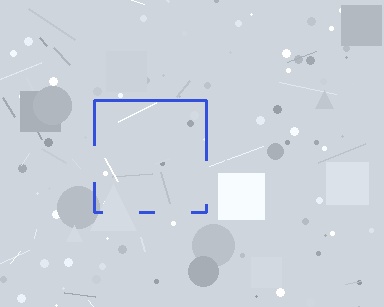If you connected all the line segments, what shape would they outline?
They would outline a square.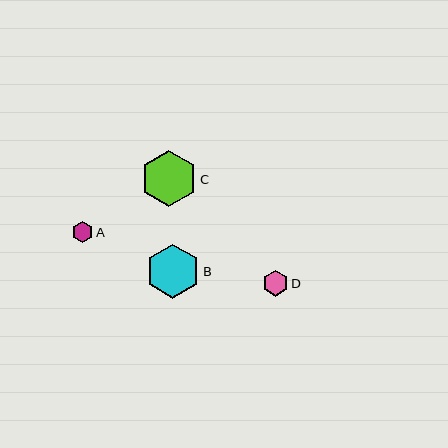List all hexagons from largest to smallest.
From largest to smallest: C, B, D, A.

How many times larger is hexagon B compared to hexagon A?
Hexagon B is approximately 2.6 times the size of hexagon A.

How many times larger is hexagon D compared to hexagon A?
Hexagon D is approximately 1.2 times the size of hexagon A.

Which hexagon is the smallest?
Hexagon A is the smallest with a size of approximately 21 pixels.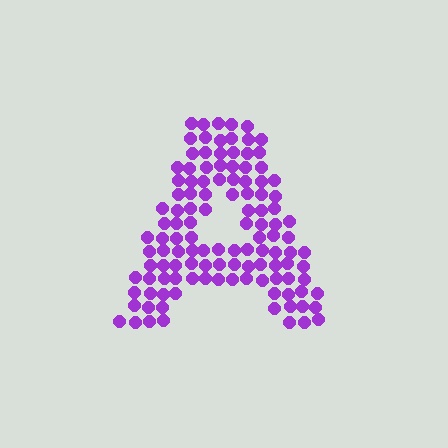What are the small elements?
The small elements are circles.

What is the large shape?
The large shape is the letter A.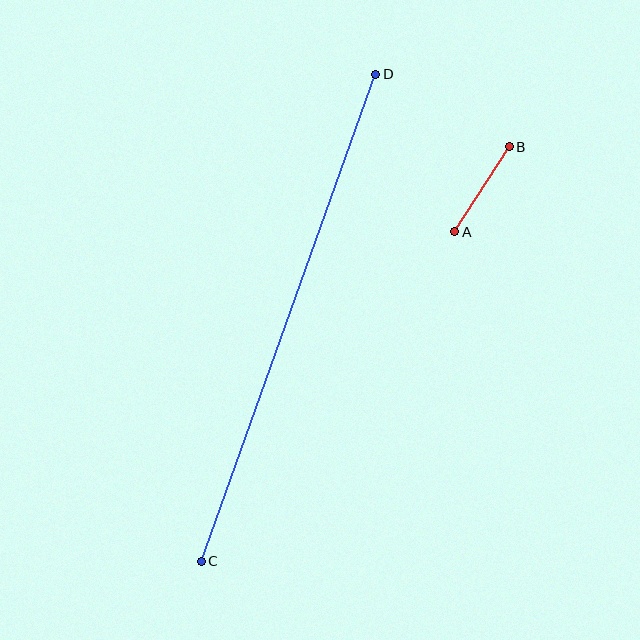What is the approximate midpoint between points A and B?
The midpoint is at approximately (482, 189) pixels.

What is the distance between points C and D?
The distance is approximately 517 pixels.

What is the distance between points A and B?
The distance is approximately 101 pixels.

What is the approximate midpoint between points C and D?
The midpoint is at approximately (289, 318) pixels.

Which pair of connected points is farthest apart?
Points C and D are farthest apart.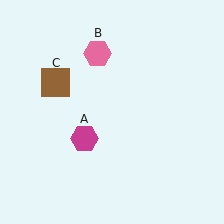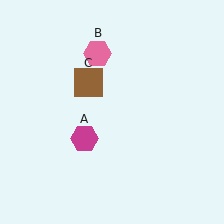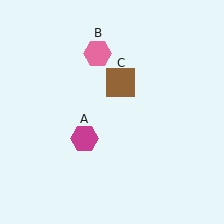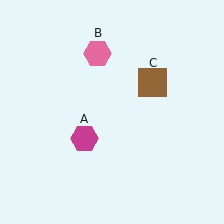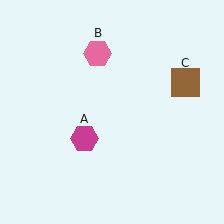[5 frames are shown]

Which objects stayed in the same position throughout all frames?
Magenta hexagon (object A) and pink hexagon (object B) remained stationary.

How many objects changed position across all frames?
1 object changed position: brown square (object C).